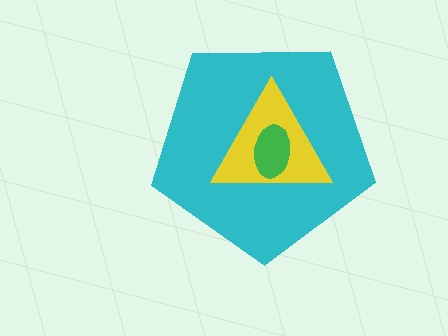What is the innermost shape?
The green ellipse.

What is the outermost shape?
The cyan pentagon.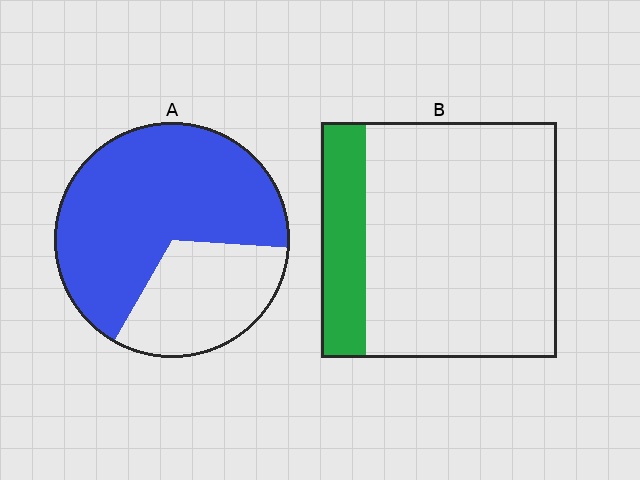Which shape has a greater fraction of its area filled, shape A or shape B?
Shape A.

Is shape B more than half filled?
No.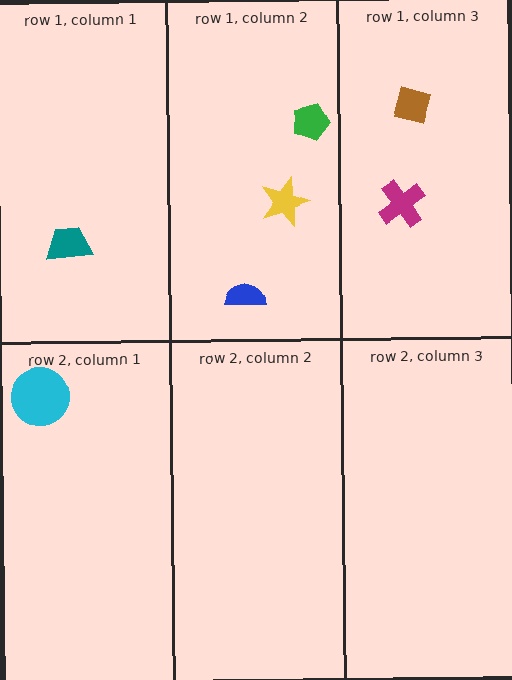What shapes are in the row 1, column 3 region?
The brown square, the magenta cross.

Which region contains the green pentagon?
The row 1, column 2 region.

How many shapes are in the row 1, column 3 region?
2.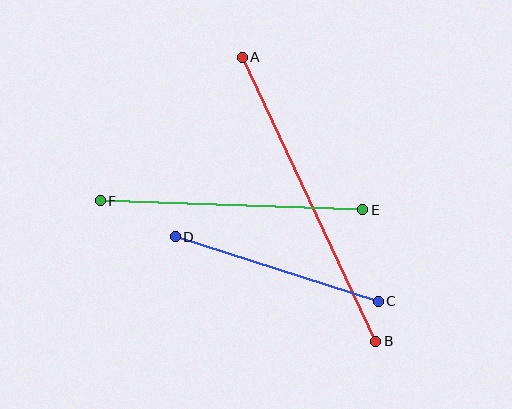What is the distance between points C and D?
The distance is approximately 213 pixels.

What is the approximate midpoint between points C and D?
The midpoint is at approximately (277, 269) pixels.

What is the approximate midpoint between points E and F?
The midpoint is at approximately (231, 205) pixels.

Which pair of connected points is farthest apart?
Points A and B are farthest apart.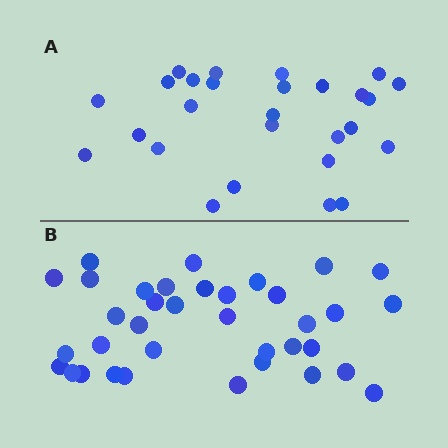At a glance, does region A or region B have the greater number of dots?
Region B (the bottom region) has more dots.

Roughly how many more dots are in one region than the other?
Region B has roughly 8 or so more dots than region A.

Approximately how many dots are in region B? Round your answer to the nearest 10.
About 40 dots. (The exact count is 36, which rounds to 40.)